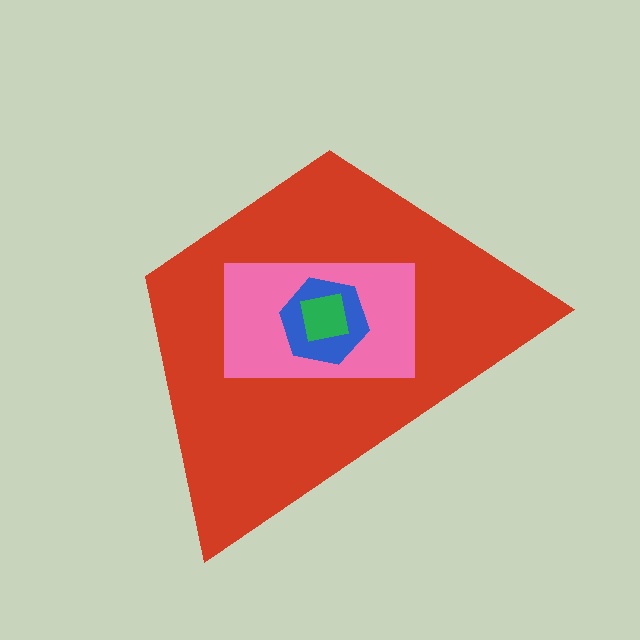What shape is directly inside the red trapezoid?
The pink rectangle.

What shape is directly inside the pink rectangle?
The blue hexagon.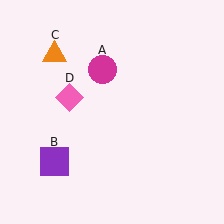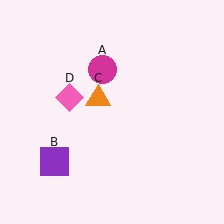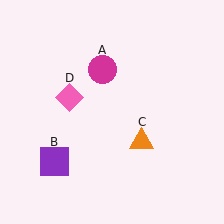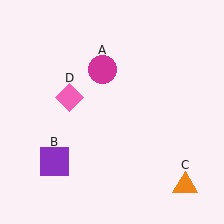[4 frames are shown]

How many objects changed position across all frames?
1 object changed position: orange triangle (object C).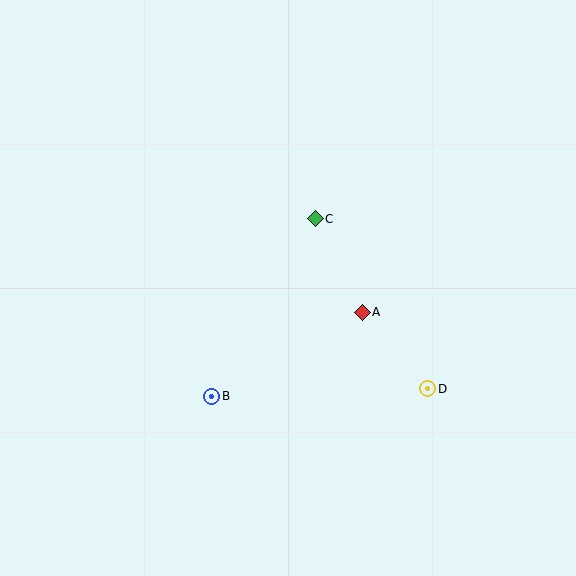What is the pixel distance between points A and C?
The distance between A and C is 105 pixels.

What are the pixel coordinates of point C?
Point C is at (315, 219).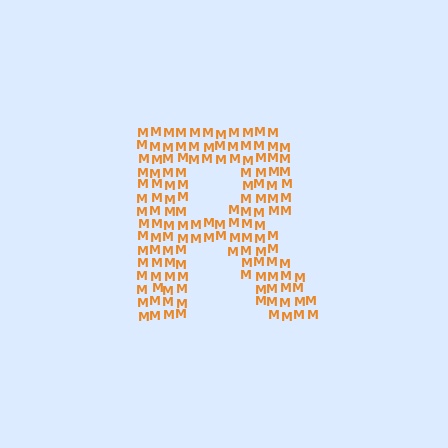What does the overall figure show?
The overall figure shows the letter R.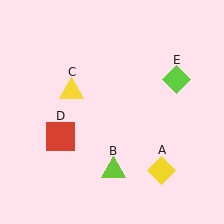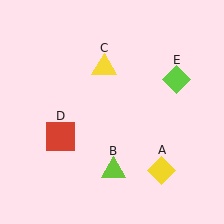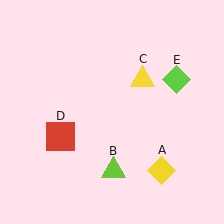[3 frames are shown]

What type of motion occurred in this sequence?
The yellow triangle (object C) rotated clockwise around the center of the scene.